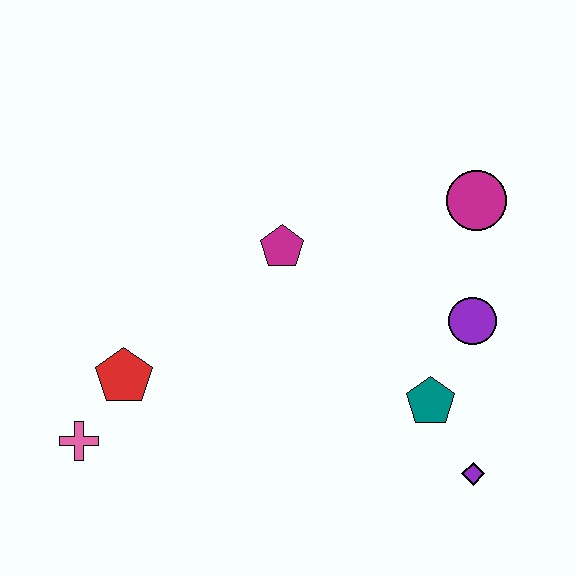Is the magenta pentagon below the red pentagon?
No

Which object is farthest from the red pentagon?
The magenta circle is farthest from the red pentagon.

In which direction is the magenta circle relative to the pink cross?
The magenta circle is to the right of the pink cross.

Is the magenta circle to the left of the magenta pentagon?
No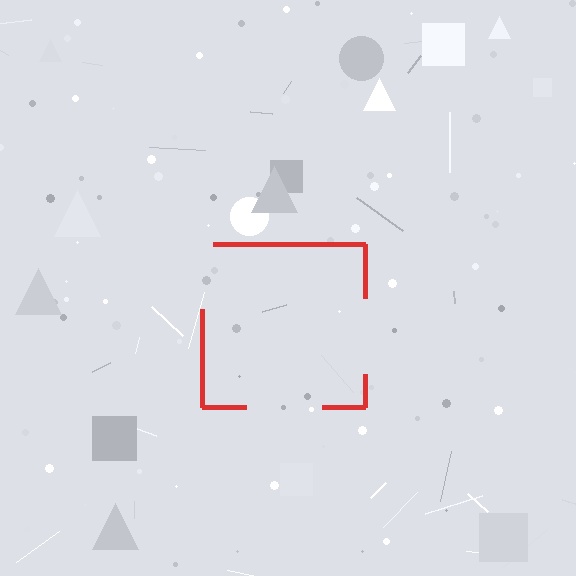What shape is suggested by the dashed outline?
The dashed outline suggests a square.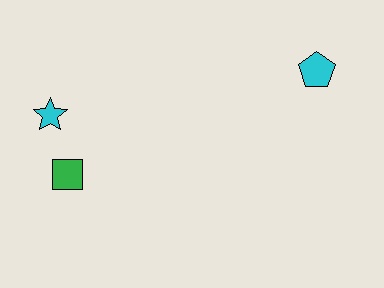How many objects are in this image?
There are 3 objects.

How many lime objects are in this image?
There are no lime objects.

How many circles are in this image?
There are no circles.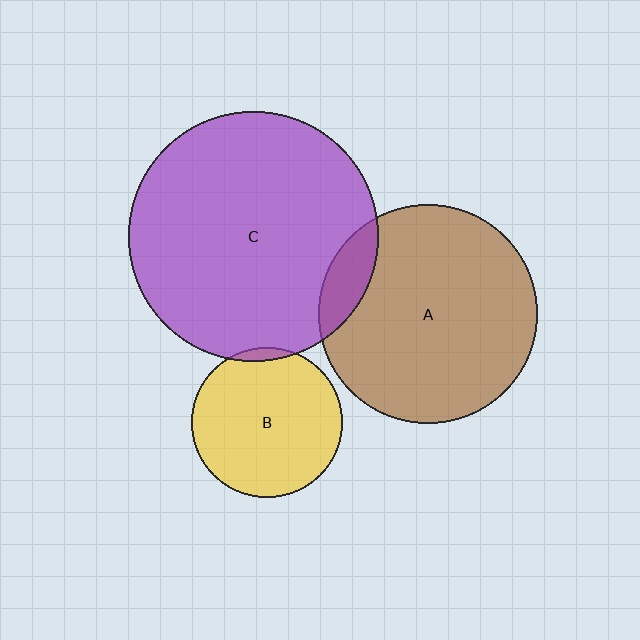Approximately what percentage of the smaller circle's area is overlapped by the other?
Approximately 10%.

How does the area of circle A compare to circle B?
Approximately 2.1 times.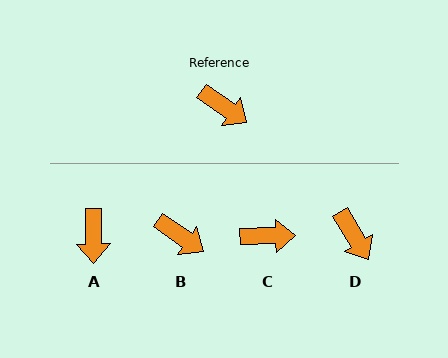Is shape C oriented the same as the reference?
No, it is off by about 36 degrees.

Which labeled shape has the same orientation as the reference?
B.